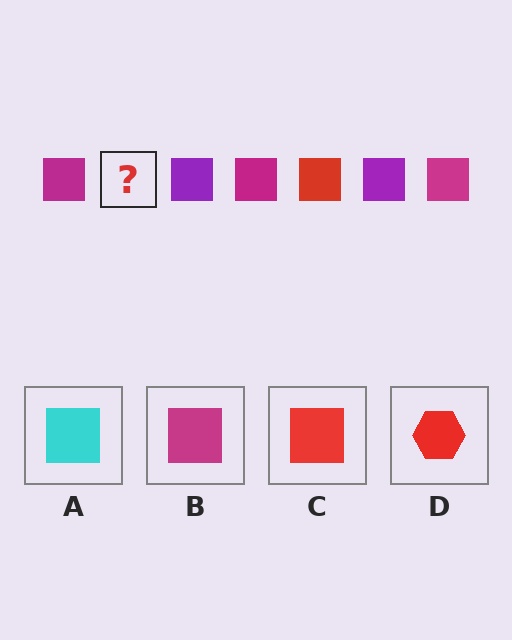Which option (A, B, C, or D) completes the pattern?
C.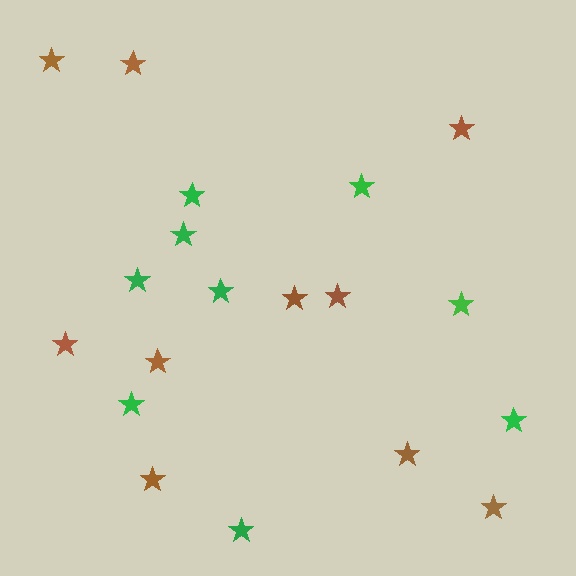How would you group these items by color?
There are 2 groups: one group of brown stars (10) and one group of green stars (9).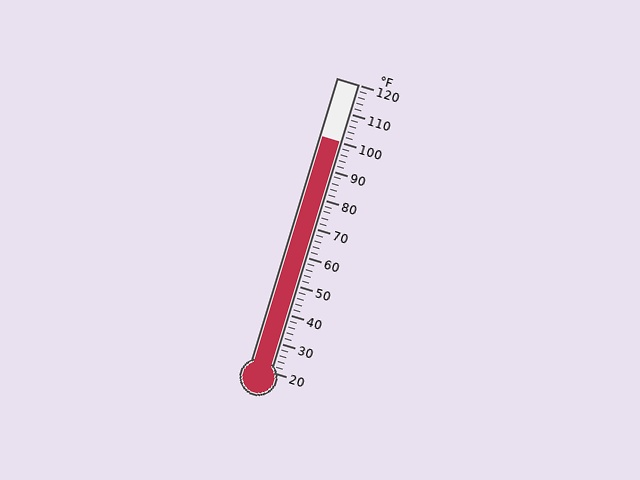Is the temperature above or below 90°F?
The temperature is above 90°F.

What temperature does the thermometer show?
The thermometer shows approximately 100°F.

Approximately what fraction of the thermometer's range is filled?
The thermometer is filled to approximately 80% of its range.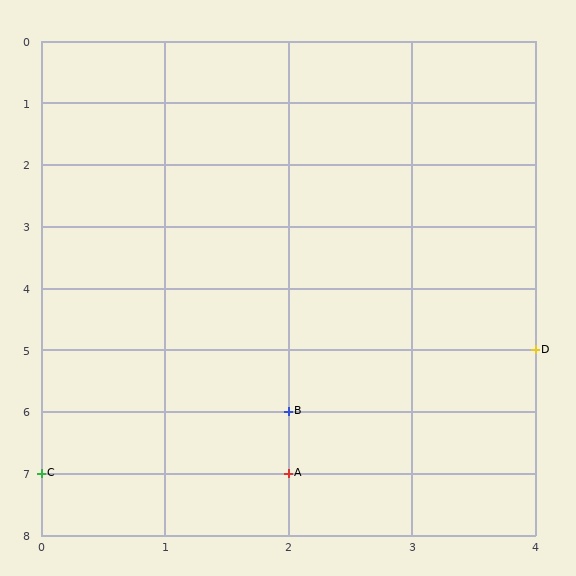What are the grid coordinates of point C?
Point C is at grid coordinates (0, 7).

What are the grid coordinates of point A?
Point A is at grid coordinates (2, 7).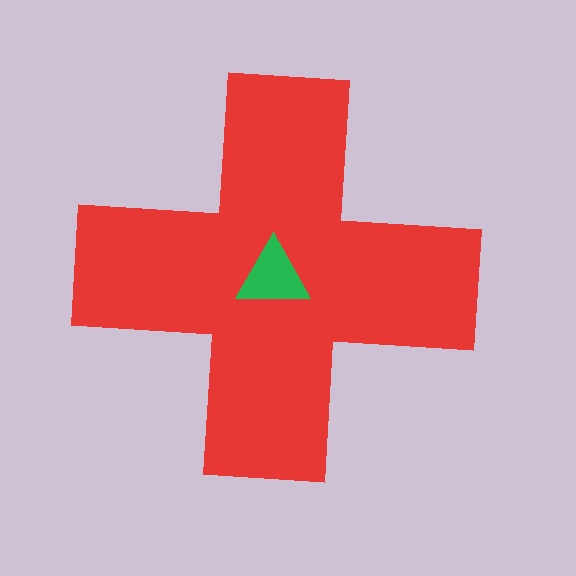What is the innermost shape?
The green triangle.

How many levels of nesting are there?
2.